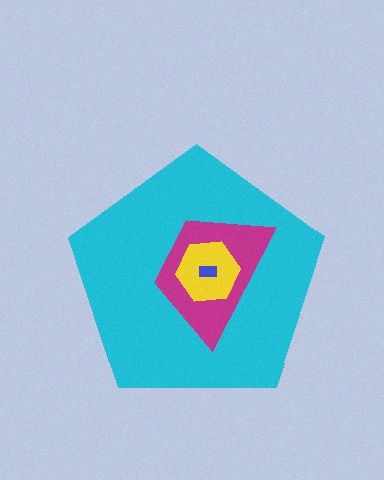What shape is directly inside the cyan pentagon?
The magenta trapezoid.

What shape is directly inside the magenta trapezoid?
The yellow hexagon.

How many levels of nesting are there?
4.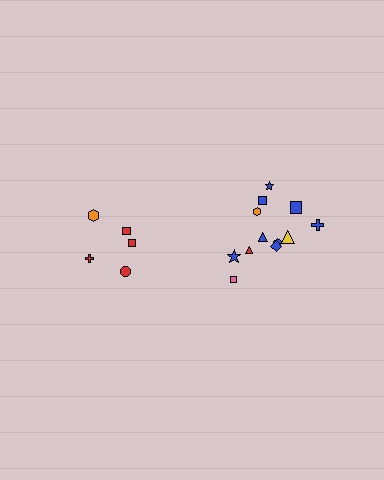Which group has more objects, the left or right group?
The right group.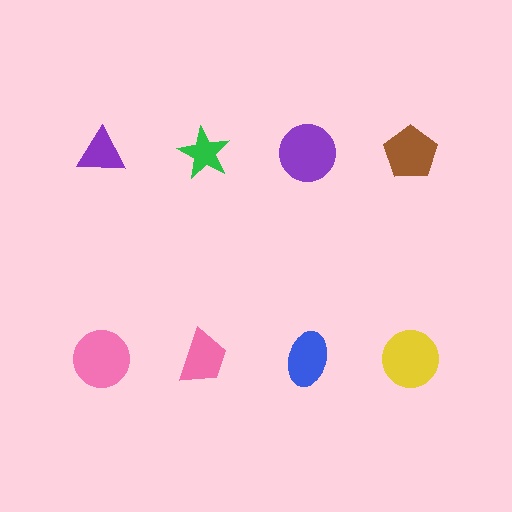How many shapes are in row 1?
4 shapes.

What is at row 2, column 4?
A yellow circle.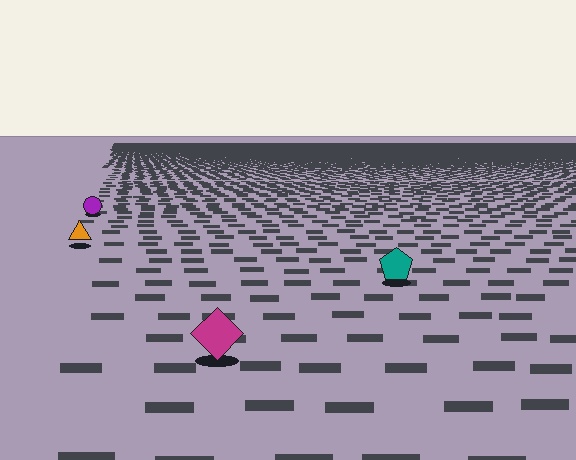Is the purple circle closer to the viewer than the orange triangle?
No. The orange triangle is closer — you can tell from the texture gradient: the ground texture is coarser near it.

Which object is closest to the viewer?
The magenta diamond is closest. The texture marks near it are larger and more spread out.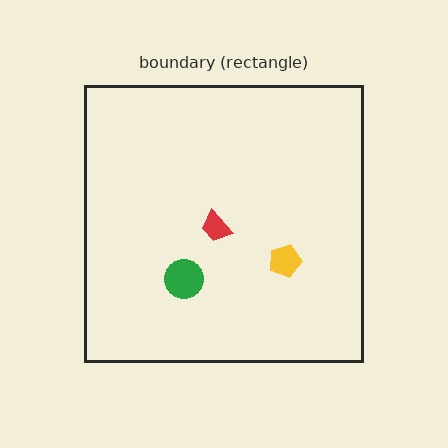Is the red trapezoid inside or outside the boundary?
Inside.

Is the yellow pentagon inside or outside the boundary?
Inside.